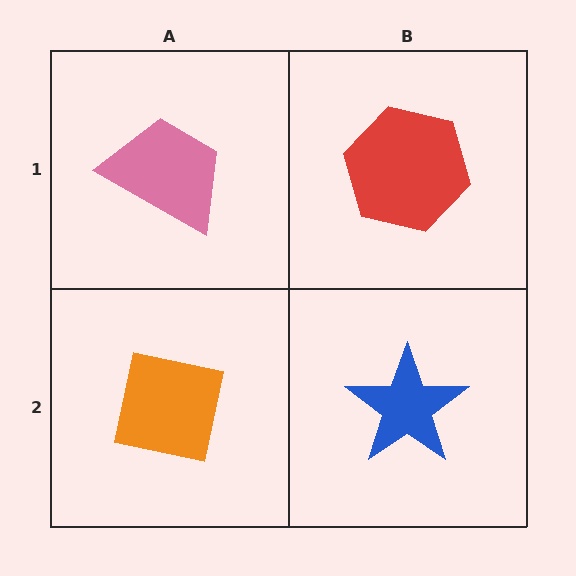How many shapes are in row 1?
2 shapes.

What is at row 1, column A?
A pink trapezoid.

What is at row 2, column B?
A blue star.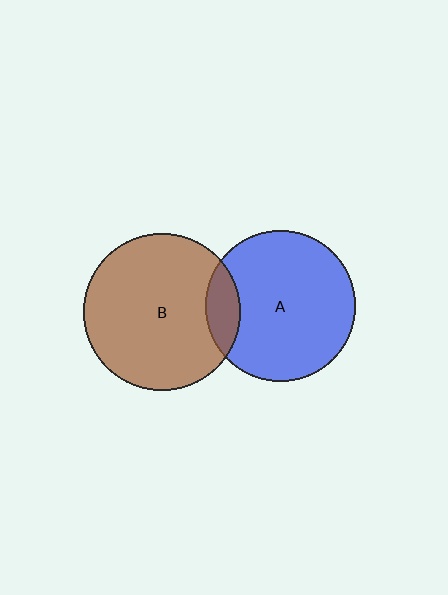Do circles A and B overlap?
Yes.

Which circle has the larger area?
Circle B (brown).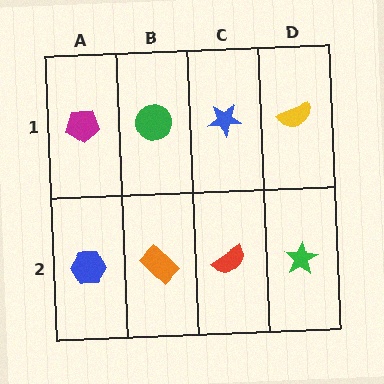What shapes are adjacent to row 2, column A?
A magenta pentagon (row 1, column A), an orange rectangle (row 2, column B).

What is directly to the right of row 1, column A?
A green circle.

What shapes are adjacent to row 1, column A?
A blue hexagon (row 2, column A), a green circle (row 1, column B).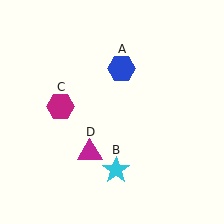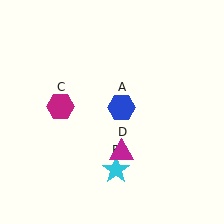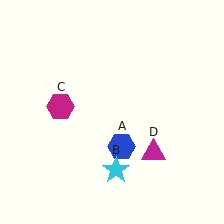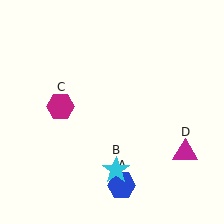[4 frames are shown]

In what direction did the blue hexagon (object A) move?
The blue hexagon (object A) moved down.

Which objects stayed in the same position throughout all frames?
Cyan star (object B) and magenta hexagon (object C) remained stationary.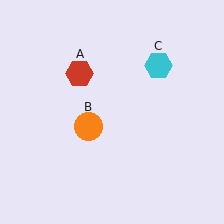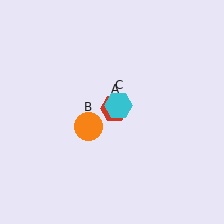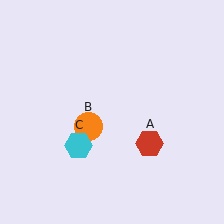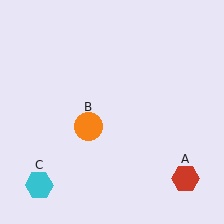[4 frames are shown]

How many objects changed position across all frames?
2 objects changed position: red hexagon (object A), cyan hexagon (object C).